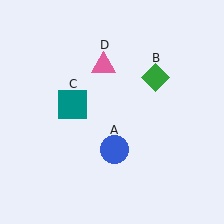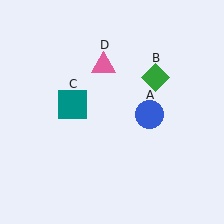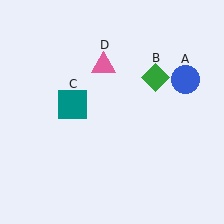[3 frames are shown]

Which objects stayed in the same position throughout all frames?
Green diamond (object B) and teal square (object C) and pink triangle (object D) remained stationary.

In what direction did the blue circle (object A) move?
The blue circle (object A) moved up and to the right.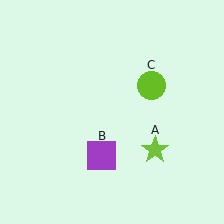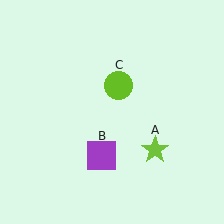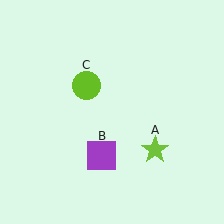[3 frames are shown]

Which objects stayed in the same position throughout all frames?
Lime star (object A) and purple square (object B) remained stationary.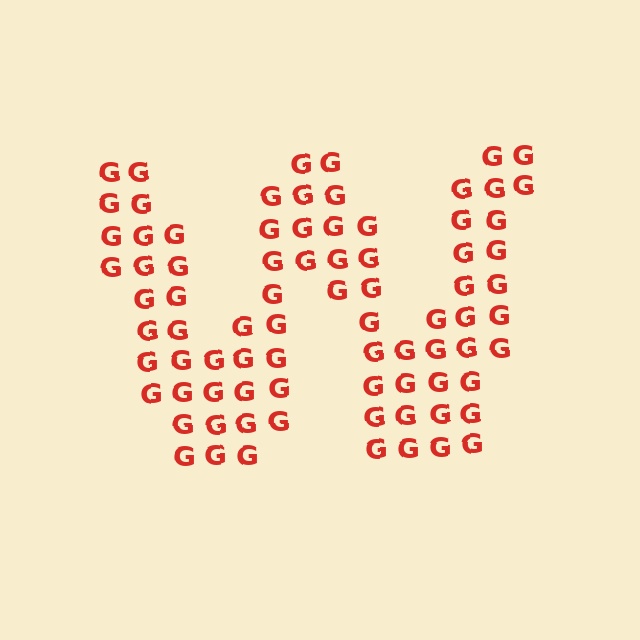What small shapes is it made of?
It is made of small letter G's.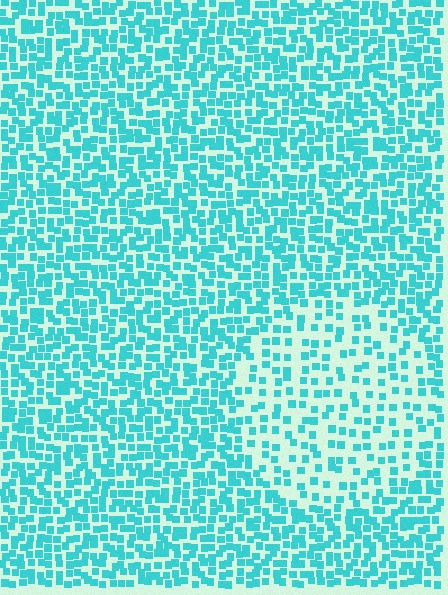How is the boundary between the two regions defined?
The boundary is defined by a change in element density (approximately 2.0x ratio). All elements are the same color, size, and shape.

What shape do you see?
I see a circle.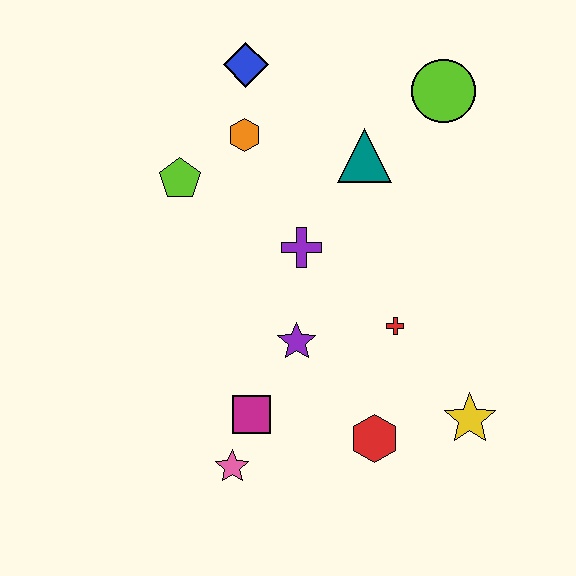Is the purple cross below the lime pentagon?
Yes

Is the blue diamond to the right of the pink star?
Yes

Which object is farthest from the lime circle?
The pink star is farthest from the lime circle.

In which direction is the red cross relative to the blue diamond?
The red cross is below the blue diamond.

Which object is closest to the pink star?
The magenta square is closest to the pink star.